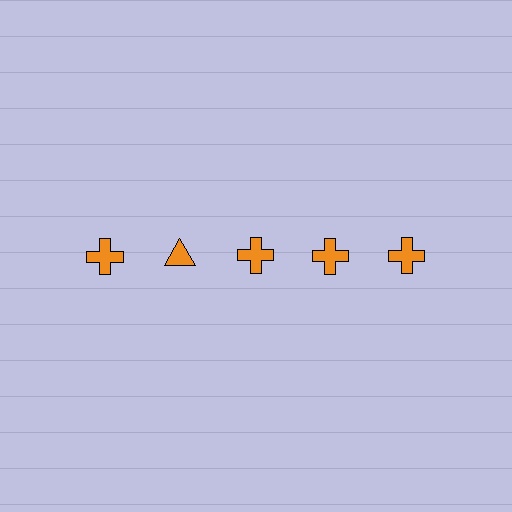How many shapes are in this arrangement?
There are 5 shapes arranged in a grid pattern.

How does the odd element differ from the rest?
It has a different shape: triangle instead of cross.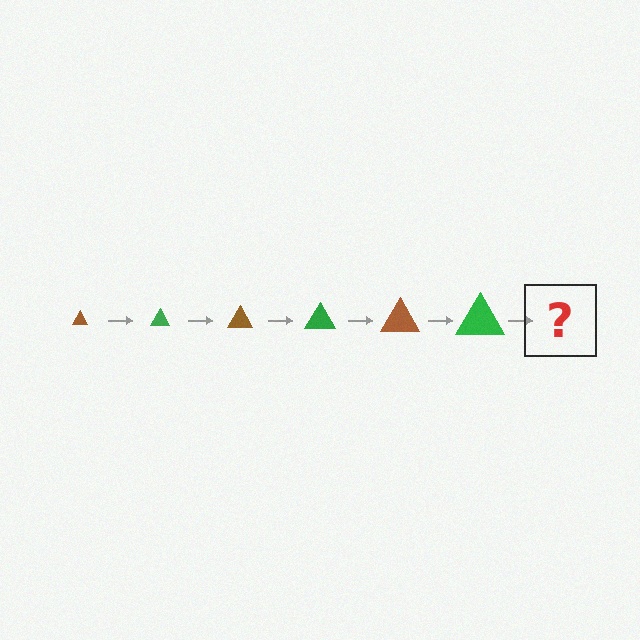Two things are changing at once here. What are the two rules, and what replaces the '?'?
The two rules are that the triangle grows larger each step and the color cycles through brown and green. The '?' should be a brown triangle, larger than the previous one.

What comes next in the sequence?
The next element should be a brown triangle, larger than the previous one.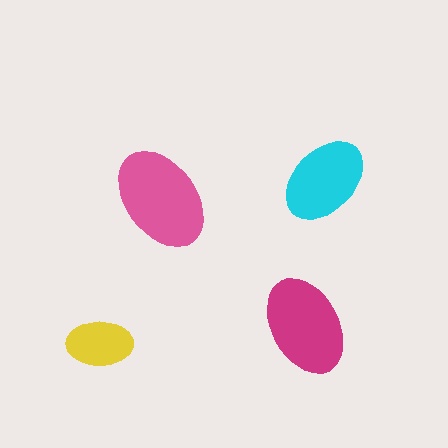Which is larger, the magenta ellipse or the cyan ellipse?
The magenta one.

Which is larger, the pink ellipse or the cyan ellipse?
The pink one.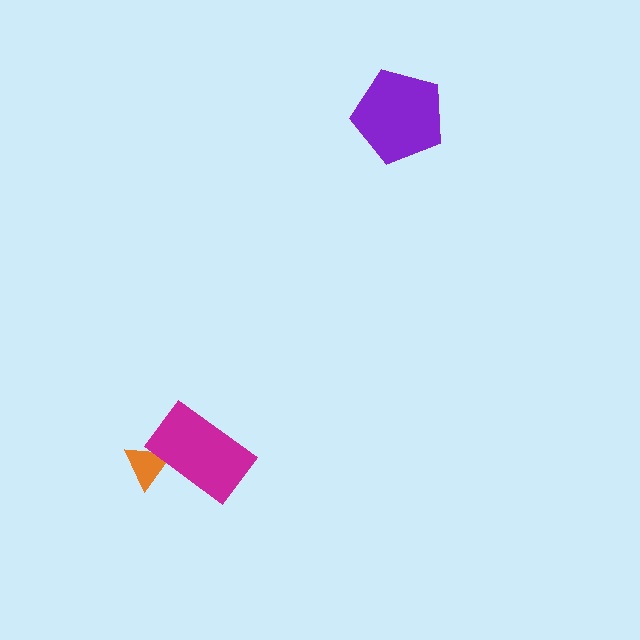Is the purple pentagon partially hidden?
No, no other shape covers it.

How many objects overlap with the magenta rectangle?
1 object overlaps with the magenta rectangle.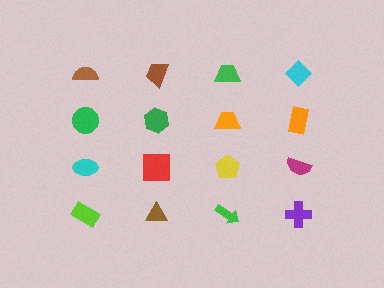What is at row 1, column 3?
A green trapezoid.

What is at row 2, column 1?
A green circle.